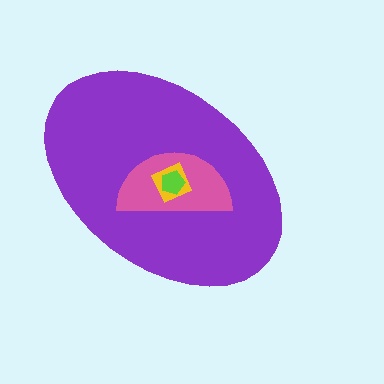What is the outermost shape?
The purple ellipse.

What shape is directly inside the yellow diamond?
The lime pentagon.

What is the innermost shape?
The lime pentagon.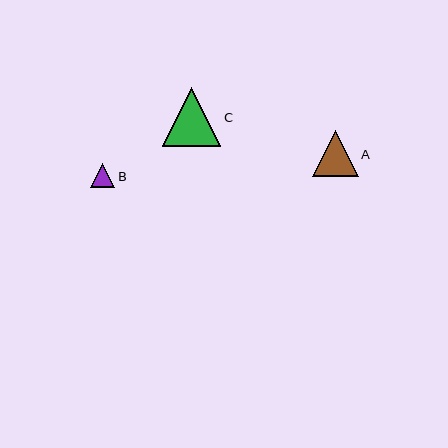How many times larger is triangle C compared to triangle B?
Triangle C is approximately 2.4 times the size of triangle B.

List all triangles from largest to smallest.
From largest to smallest: C, A, B.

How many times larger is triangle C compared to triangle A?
Triangle C is approximately 1.3 times the size of triangle A.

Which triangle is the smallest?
Triangle B is the smallest with a size of approximately 24 pixels.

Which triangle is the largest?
Triangle C is the largest with a size of approximately 59 pixels.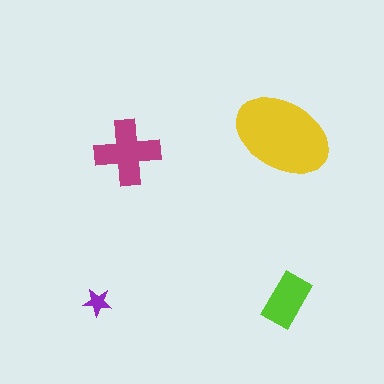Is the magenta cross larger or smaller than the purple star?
Larger.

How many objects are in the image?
There are 4 objects in the image.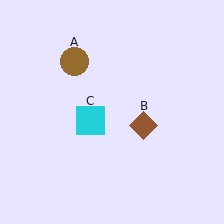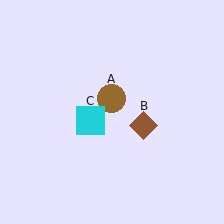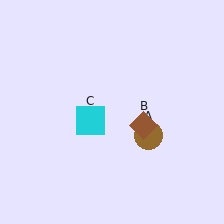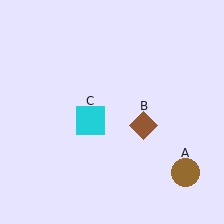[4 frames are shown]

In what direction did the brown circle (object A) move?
The brown circle (object A) moved down and to the right.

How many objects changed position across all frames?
1 object changed position: brown circle (object A).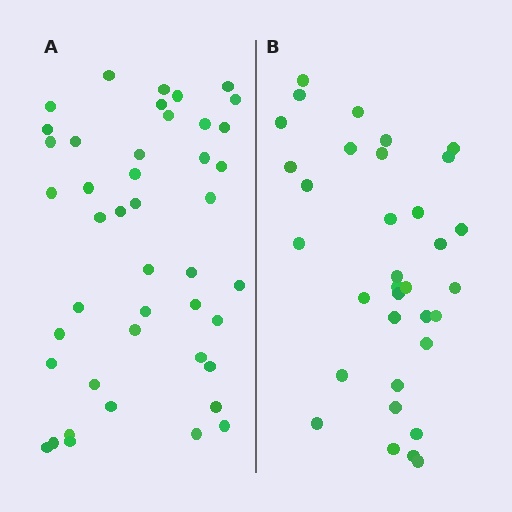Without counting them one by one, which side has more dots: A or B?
Region A (the left region) has more dots.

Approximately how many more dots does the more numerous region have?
Region A has roughly 10 or so more dots than region B.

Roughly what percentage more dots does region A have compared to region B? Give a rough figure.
About 30% more.